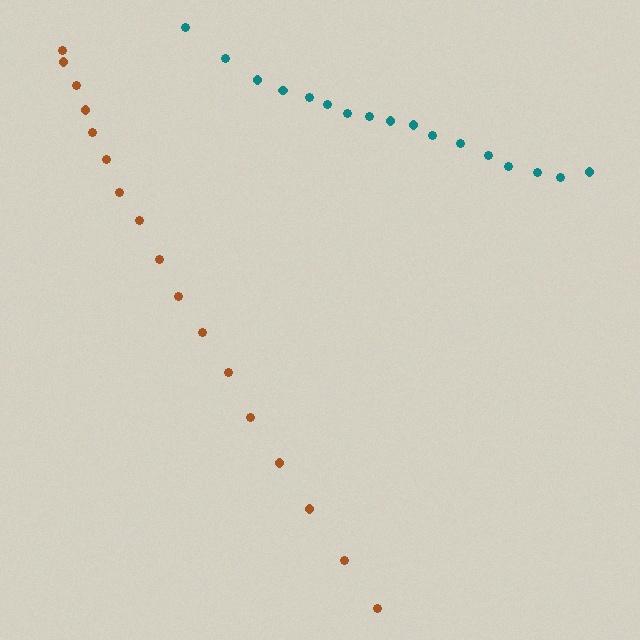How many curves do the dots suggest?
There are 2 distinct paths.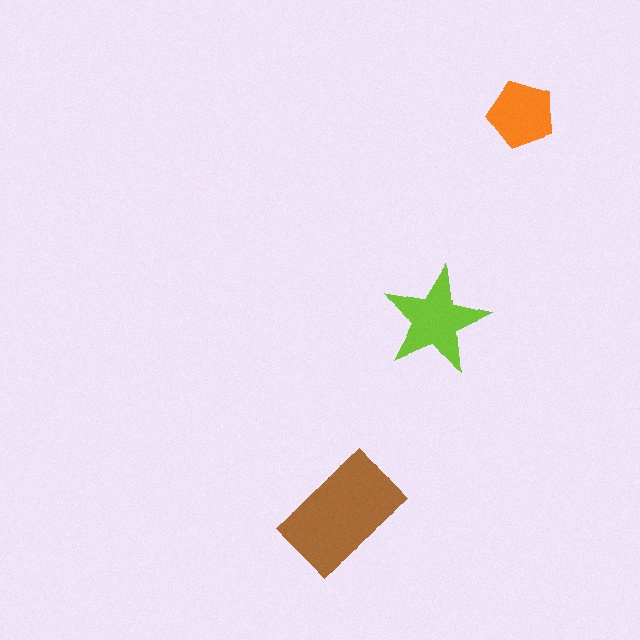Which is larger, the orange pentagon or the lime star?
The lime star.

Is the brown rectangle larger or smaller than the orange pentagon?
Larger.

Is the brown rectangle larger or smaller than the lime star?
Larger.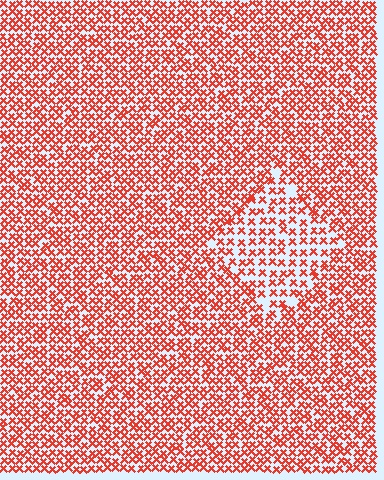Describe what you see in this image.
The image contains small red elements arranged at two different densities. A diamond-shaped region is visible where the elements are less densely packed than the surrounding area.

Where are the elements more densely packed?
The elements are more densely packed outside the diamond boundary.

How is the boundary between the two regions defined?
The boundary is defined by a change in element density (approximately 1.6x ratio). All elements are the same color, size, and shape.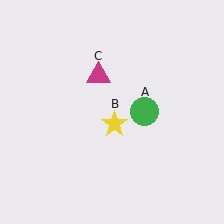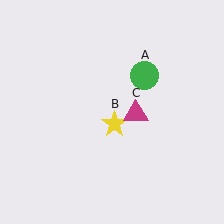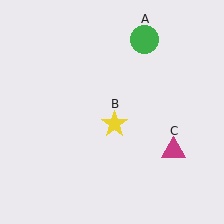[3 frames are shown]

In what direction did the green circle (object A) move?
The green circle (object A) moved up.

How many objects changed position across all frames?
2 objects changed position: green circle (object A), magenta triangle (object C).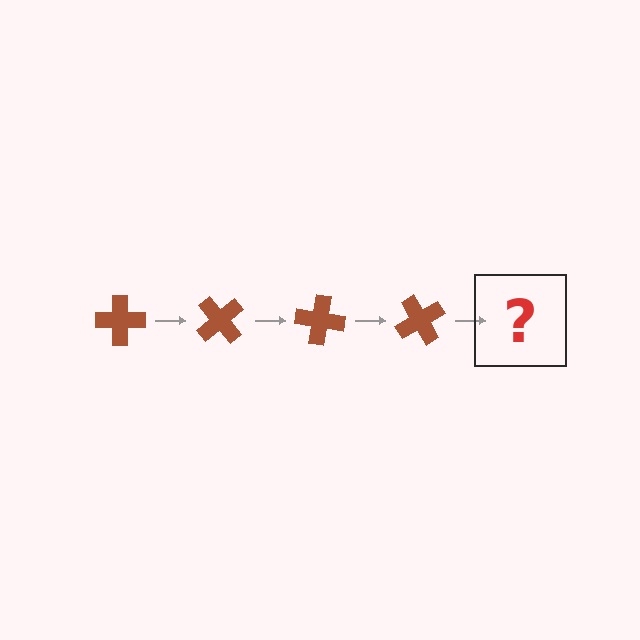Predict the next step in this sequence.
The next step is a brown cross rotated 200 degrees.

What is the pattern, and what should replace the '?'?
The pattern is that the cross rotates 50 degrees each step. The '?' should be a brown cross rotated 200 degrees.